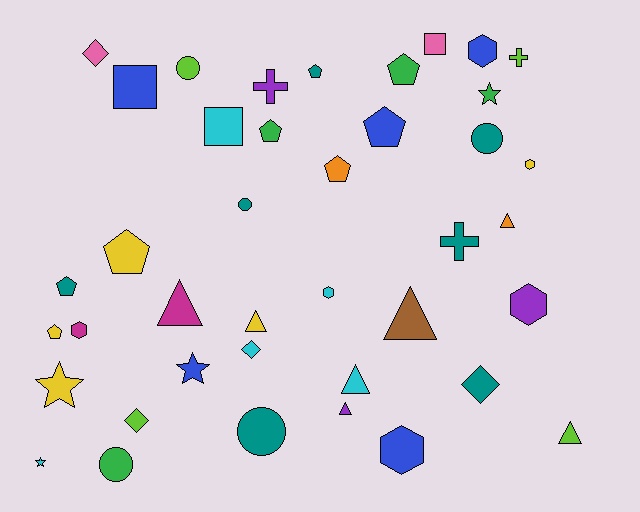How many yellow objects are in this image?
There are 5 yellow objects.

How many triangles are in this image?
There are 7 triangles.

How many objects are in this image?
There are 40 objects.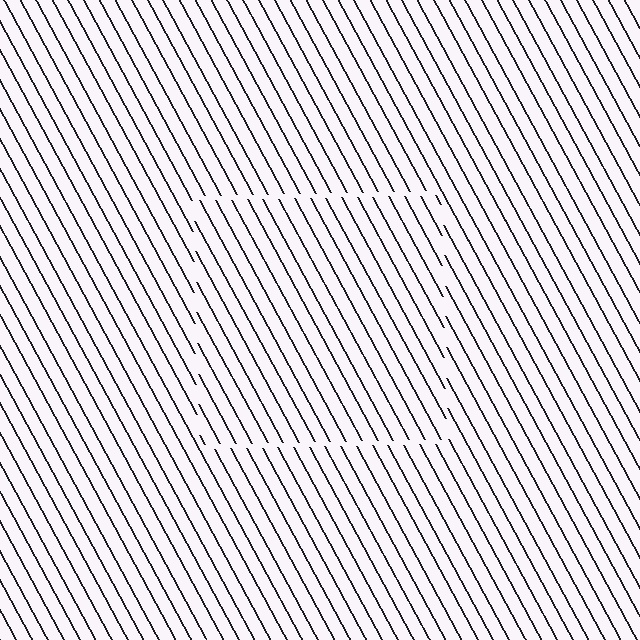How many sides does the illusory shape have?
4 sides — the line-ends trace a square.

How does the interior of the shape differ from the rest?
The interior of the shape contains the same grating, shifted by half a period — the contour is defined by the phase discontinuity where line-ends from the inner and outer gratings abut.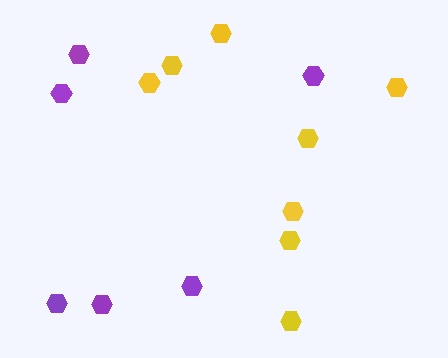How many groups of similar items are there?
There are 2 groups: one group of yellow hexagons (8) and one group of purple hexagons (6).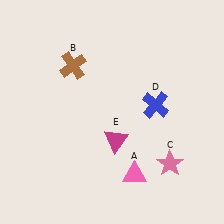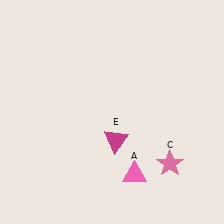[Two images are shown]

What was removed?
The blue cross (D), the brown cross (B) were removed in Image 2.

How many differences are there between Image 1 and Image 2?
There are 2 differences between the two images.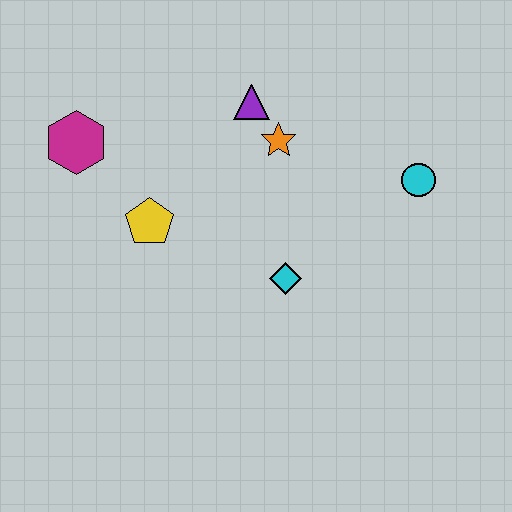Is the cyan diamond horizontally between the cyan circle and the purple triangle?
Yes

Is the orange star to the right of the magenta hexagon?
Yes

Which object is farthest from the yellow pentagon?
The cyan circle is farthest from the yellow pentagon.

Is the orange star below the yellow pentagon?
No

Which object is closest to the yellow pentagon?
The magenta hexagon is closest to the yellow pentagon.